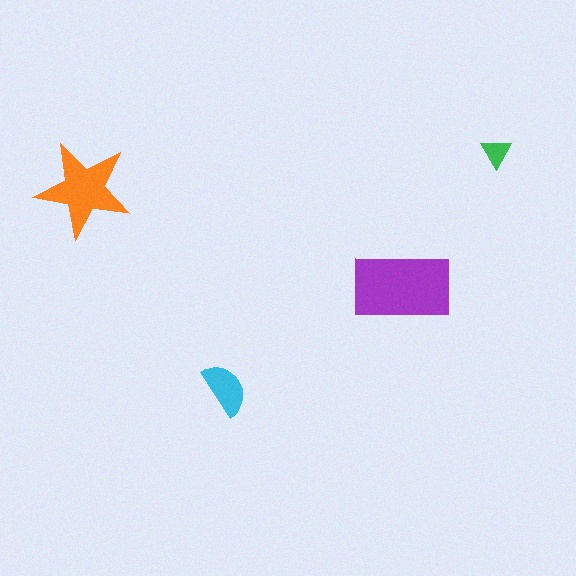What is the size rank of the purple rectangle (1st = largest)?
1st.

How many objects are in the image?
There are 4 objects in the image.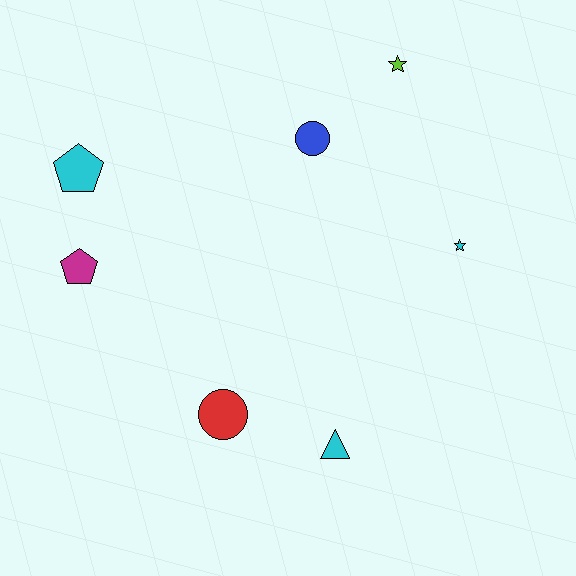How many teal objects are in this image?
There are no teal objects.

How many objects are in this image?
There are 7 objects.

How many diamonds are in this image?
There are no diamonds.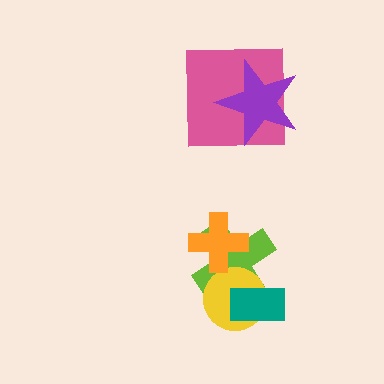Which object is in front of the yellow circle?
The teal rectangle is in front of the yellow circle.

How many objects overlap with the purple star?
1 object overlaps with the purple star.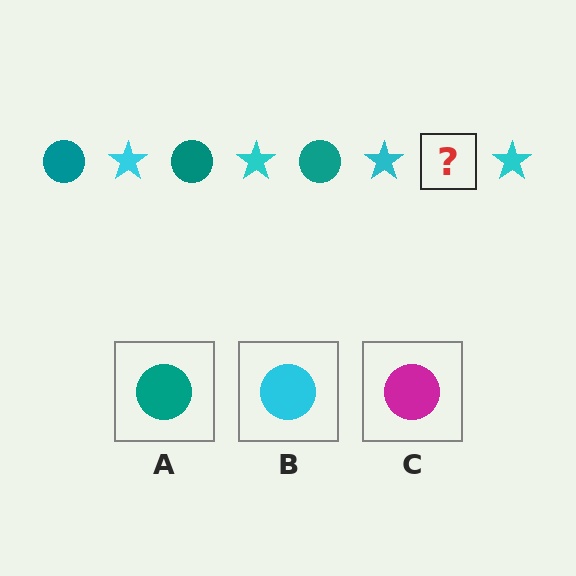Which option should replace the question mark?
Option A.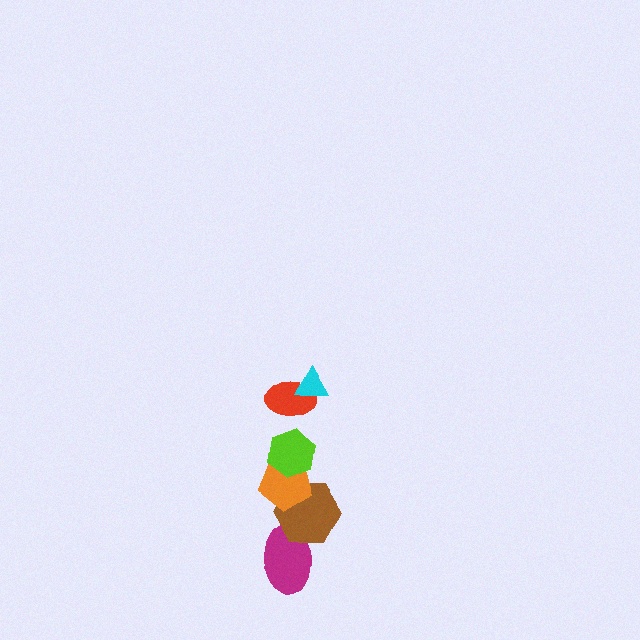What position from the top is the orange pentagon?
The orange pentagon is 4th from the top.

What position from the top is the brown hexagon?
The brown hexagon is 5th from the top.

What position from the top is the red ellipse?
The red ellipse is 2nd from the top.